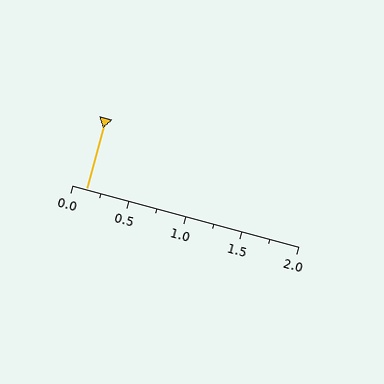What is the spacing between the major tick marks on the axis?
The major ticks are spaced 0.5 apart.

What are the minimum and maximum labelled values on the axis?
The axis runs from 0.0 to 2.0.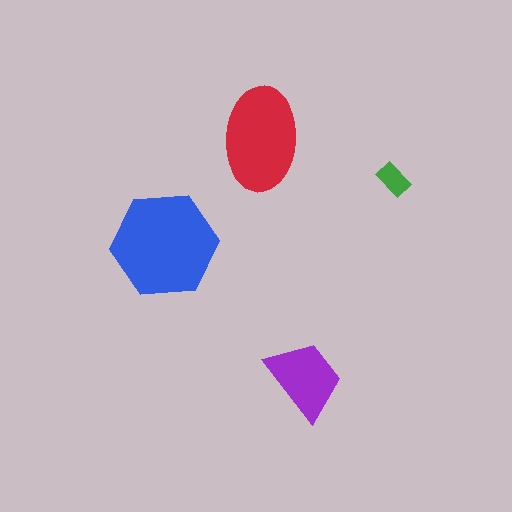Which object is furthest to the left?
The blue hexagon is leftmost.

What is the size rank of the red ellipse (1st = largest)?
2nd.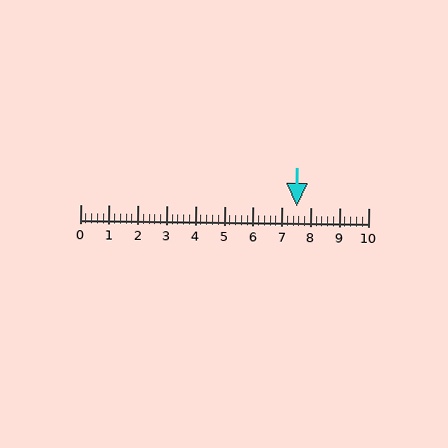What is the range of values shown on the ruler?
The ruler shows values from 0 to 10.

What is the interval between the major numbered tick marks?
The major tick marks are spaced 1 units apart.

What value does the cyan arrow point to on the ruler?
The cyan arrow points to approximately 7.5.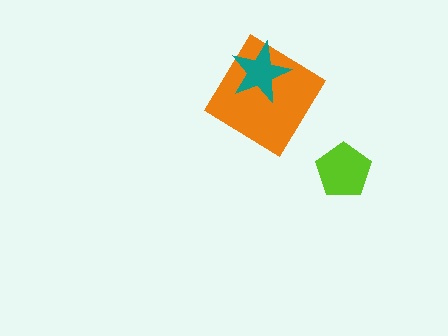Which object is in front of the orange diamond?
The teal star is in front of the orange diamond.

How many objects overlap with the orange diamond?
1 object overlaps with the orange diamond.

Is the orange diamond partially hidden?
Yes, it is partially covered by another shape.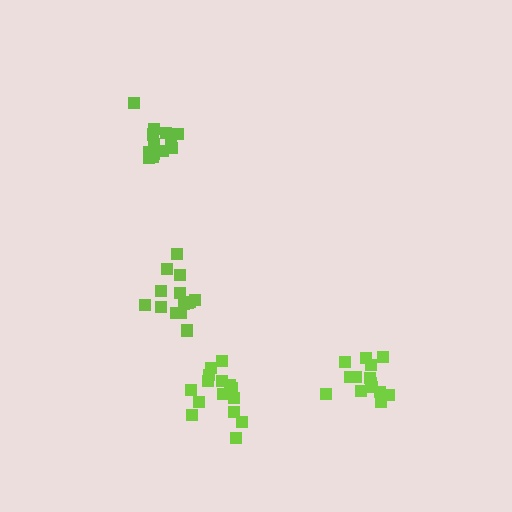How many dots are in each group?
Group 1: 14 dots, Group 2: 14 dots, Group 3: 14 dots, Group 4: 15 dots (57 total).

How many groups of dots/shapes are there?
There are 4 groups.